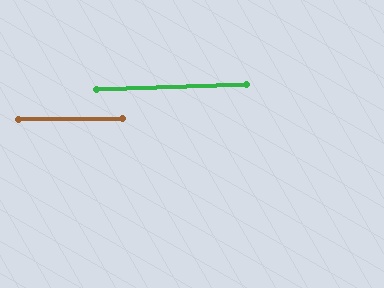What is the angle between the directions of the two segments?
Approximately 1 degree.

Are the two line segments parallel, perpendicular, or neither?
Parallel — their directions differ by only 1.4°.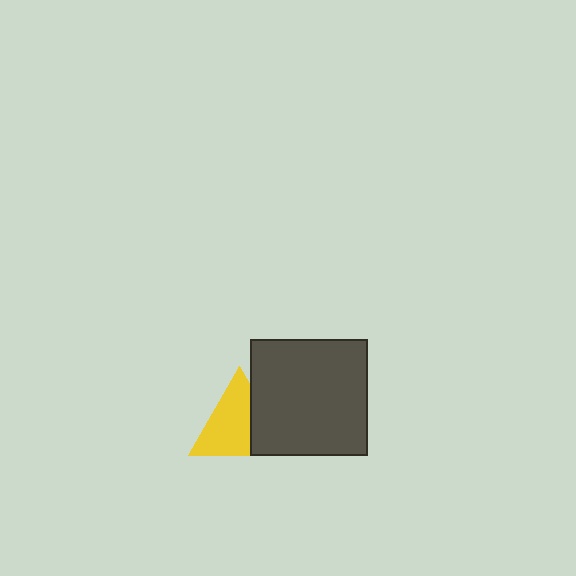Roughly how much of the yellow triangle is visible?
Most of it is visible (roughly 67%).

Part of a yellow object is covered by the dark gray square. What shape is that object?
It is a triangle.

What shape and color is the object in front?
The object in front is a dark gray square.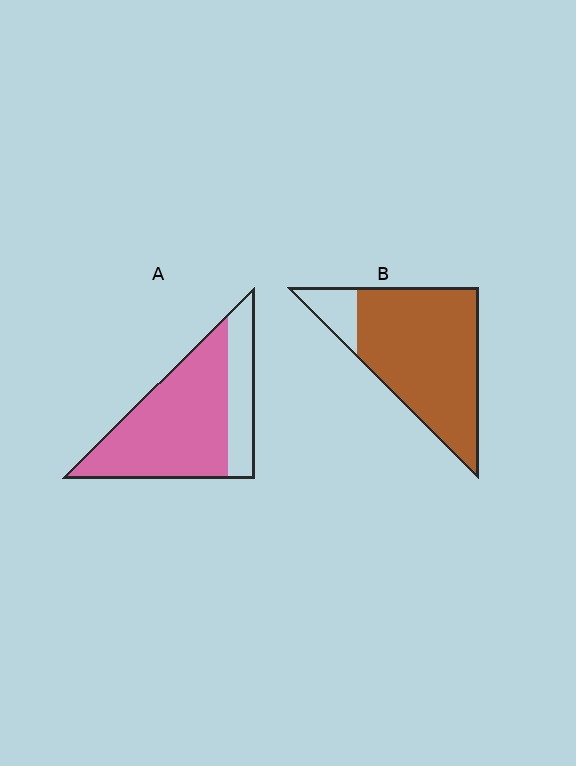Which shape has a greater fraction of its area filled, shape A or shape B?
Shape B.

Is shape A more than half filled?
Yes.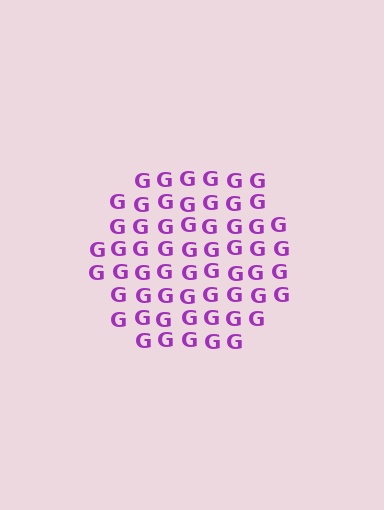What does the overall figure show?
The overall figure shows a hexagon.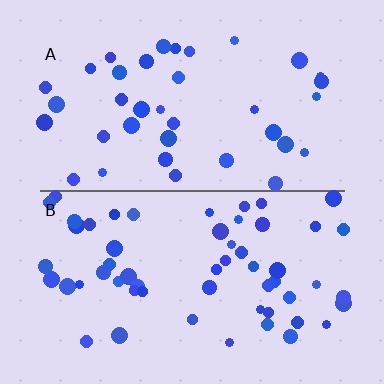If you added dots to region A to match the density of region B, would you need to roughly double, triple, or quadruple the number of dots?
Approximately double.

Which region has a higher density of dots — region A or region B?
B (the bottom).